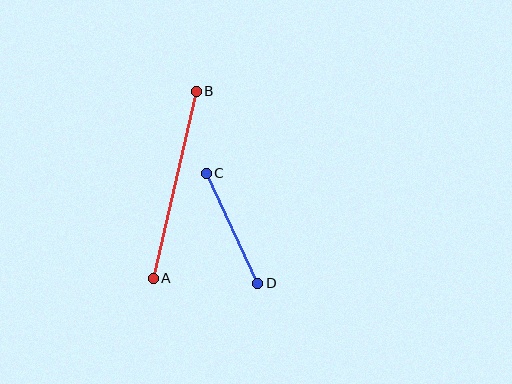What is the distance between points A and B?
The distance is approximately 192 pixels.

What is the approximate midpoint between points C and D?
The midpoint is at approximately (232, 228) pixels.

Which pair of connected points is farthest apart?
Points A and B are farthest apart.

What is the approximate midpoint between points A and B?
The midpoint is at approximately (175, 185) pixels.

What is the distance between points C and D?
The distance is approximately 122 pixels.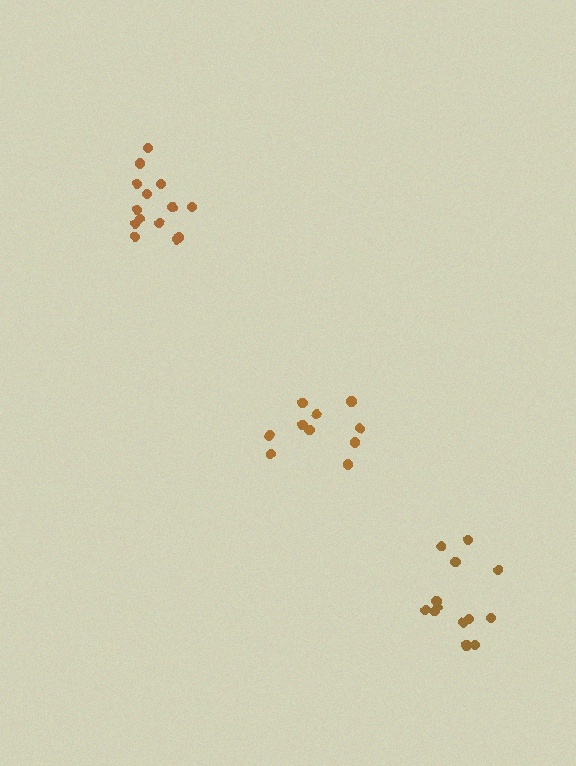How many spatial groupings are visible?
There are 3 spatial groupings.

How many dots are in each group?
Group 1: 13 dots, Group 2: 14 dots, Group 3: 10 dots (37 total).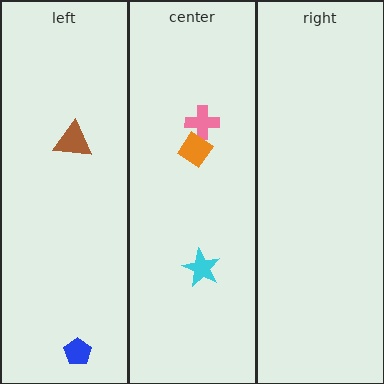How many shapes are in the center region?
3.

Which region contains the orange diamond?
The center region.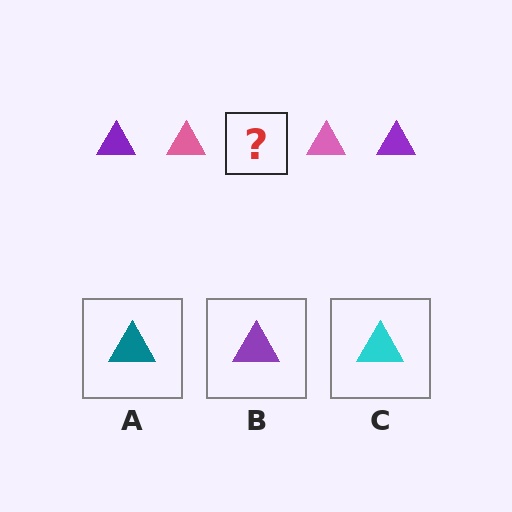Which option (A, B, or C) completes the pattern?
B.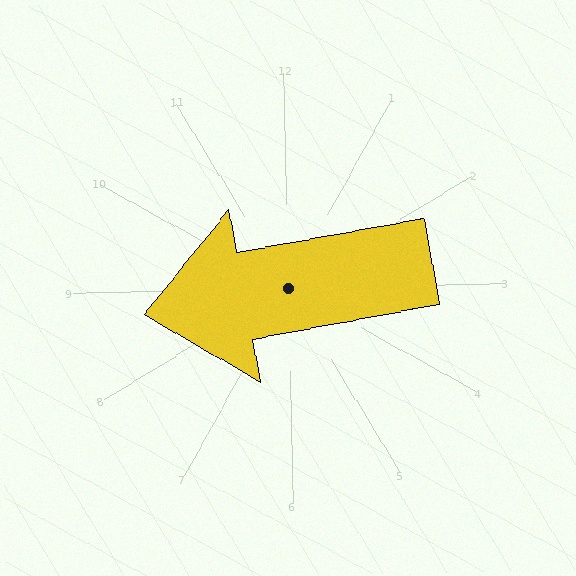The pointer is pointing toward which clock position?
Roughly 9 o'clock.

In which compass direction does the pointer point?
West.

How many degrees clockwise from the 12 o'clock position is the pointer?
Approximately 261 degrees.